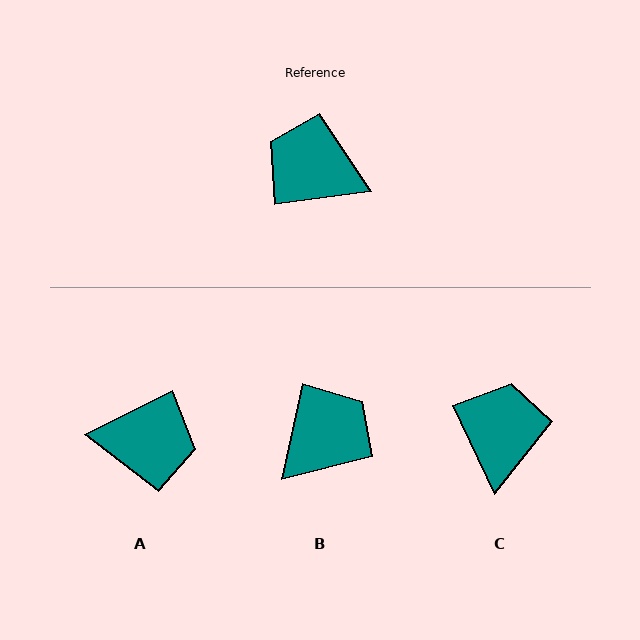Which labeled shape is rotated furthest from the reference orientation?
A, about 162 degrees away.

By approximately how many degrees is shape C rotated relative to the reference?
Approximately 73 degrees clockwise.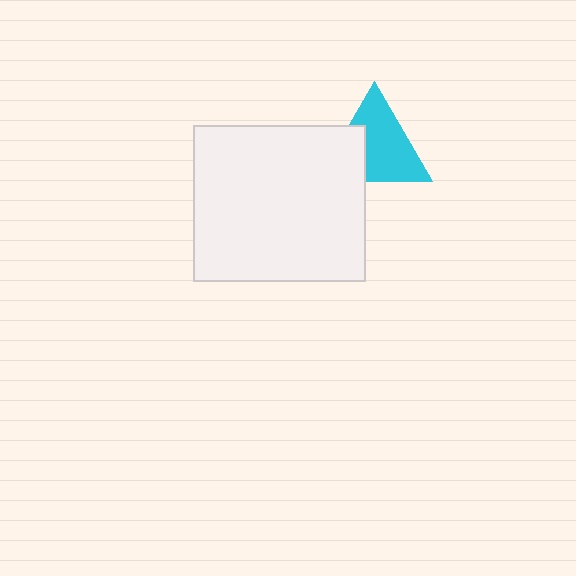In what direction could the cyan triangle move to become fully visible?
The cyan triangle could move toward the upper-right. That would shift it out from behind the white rectangle entirely.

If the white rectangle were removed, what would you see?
You would see the complete cyan triangle.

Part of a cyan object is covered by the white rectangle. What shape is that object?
It is a triangle.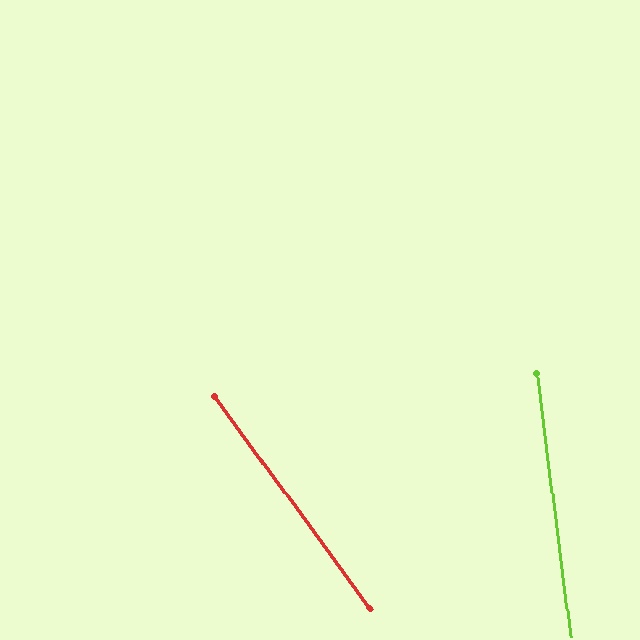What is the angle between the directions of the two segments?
Approximately 29 degrees.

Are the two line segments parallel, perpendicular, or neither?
Neither parallel nor perpendicular — they differ by about 29°.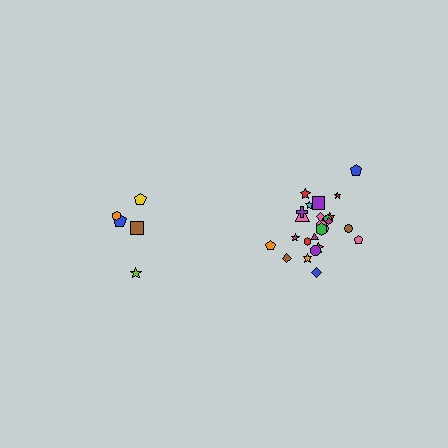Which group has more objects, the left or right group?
The right group.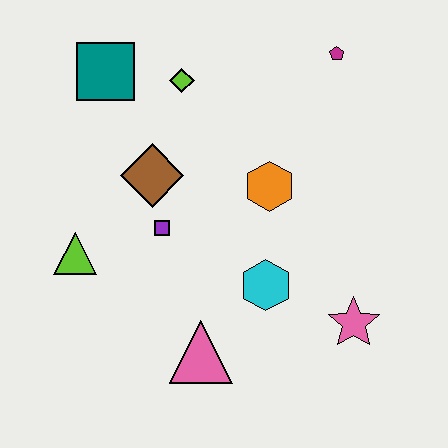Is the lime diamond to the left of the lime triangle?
No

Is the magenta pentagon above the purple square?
Yes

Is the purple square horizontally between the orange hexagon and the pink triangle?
No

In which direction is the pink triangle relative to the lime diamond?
The pink triangle is below the lime diamond.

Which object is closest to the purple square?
The brown diamond is closest to the purple square.